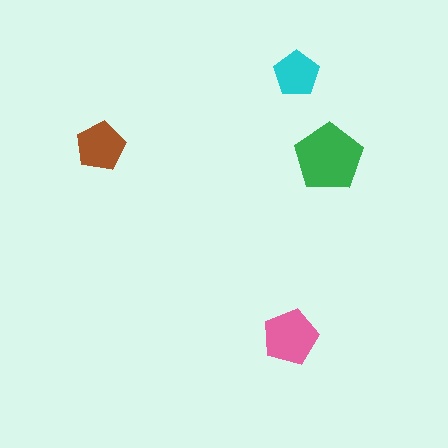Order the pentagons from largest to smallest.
the green one, the pink one, the brown one, the cyan one.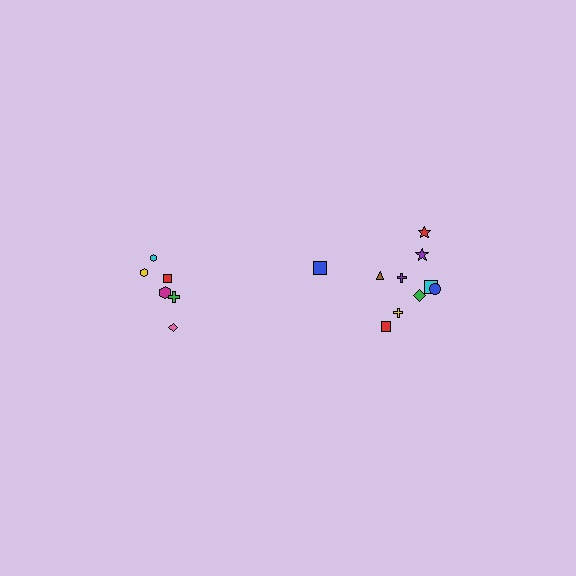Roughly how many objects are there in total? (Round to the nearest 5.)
Roughly 15 objects in total.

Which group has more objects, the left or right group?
The right group.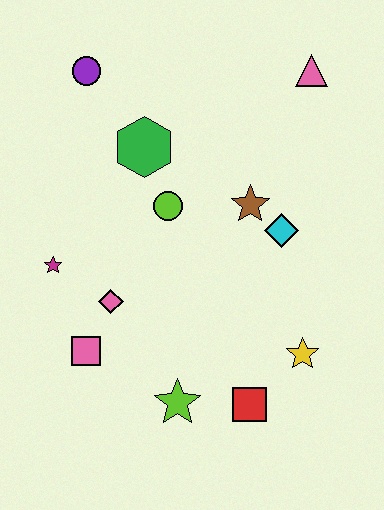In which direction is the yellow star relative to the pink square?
The yellow star is to the right of the pink square.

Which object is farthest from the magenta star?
The pink triangle is farthest from the magenta star.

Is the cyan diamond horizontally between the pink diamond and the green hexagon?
No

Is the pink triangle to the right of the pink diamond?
Yes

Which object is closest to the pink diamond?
The pink square is closest to the pink diamond.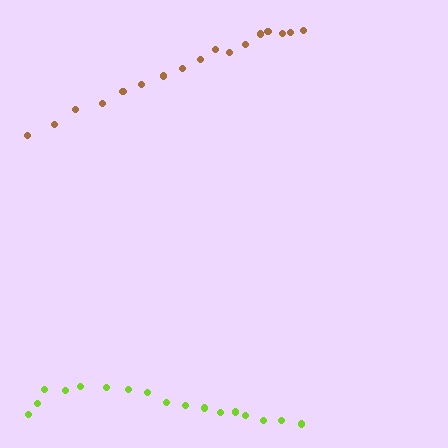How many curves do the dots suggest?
There are 2 distinct paths.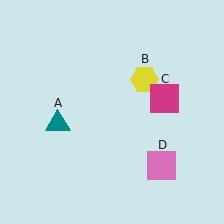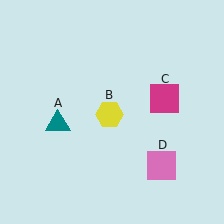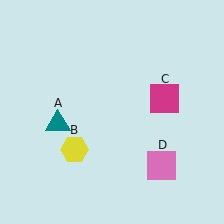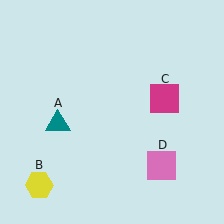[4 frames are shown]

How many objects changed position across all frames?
1 object changed position: yellow hexagon (object B).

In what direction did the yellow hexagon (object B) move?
The yellow hexagon (object B) moved down and to the left.